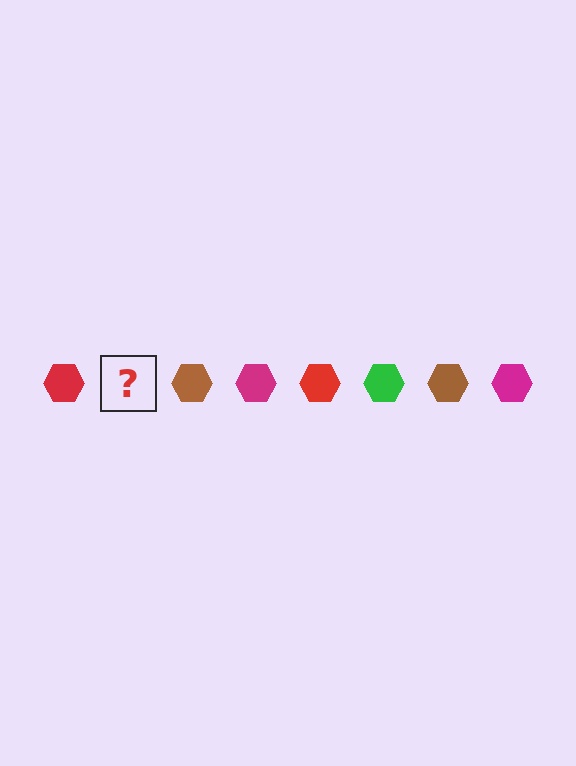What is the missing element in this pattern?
The missing element is a green hexagon.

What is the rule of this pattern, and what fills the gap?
The rule is that the pattern cycles through red, green, brown, magenta hexagons. The gap should be filled with a green hexagon.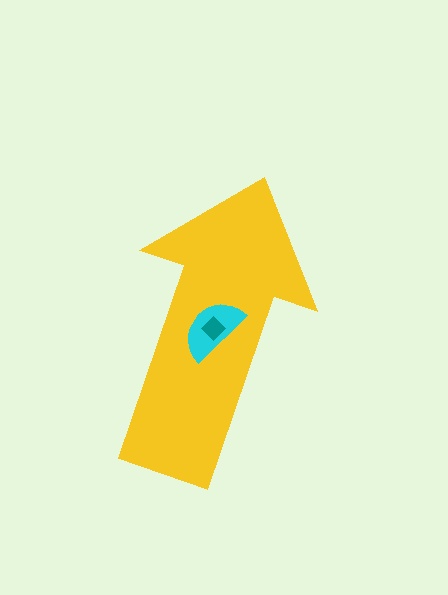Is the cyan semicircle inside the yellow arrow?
Yes.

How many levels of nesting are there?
3.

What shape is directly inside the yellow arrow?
The cyan semicircle.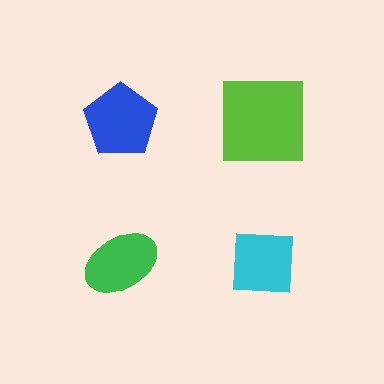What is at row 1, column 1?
A blue pentagon.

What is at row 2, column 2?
A cyan square.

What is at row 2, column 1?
A green ellipse.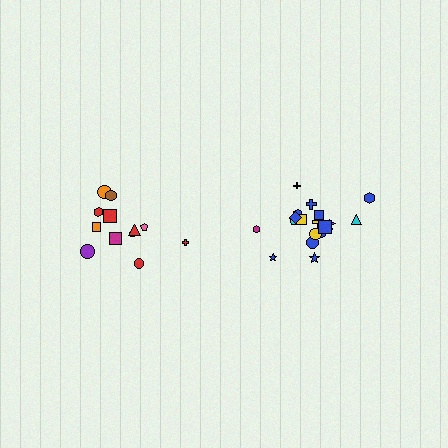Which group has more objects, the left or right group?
The right group.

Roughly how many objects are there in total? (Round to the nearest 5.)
Roughly 30 objects in total.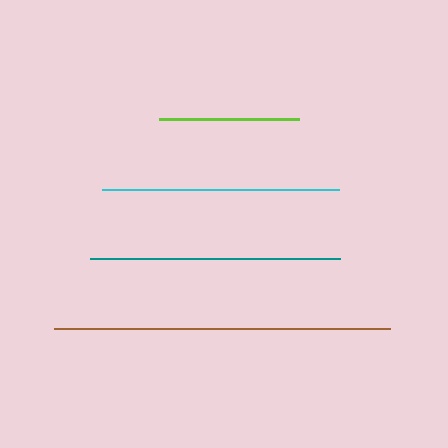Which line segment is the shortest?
The lime line is the shortest at approximately 140 pixels.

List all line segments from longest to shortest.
From longest to shortest: brown, teal, cyan, lime.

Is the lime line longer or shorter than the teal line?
The teal line is longer than the lime line.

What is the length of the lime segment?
The lime segment is approximately 140 pixels long.